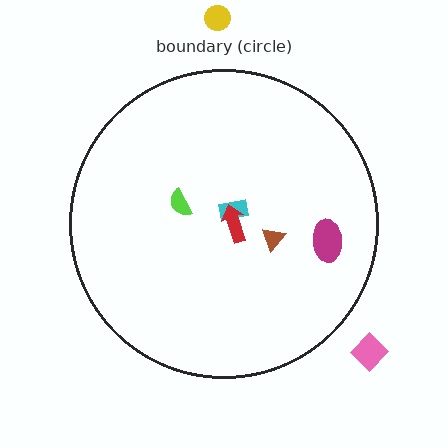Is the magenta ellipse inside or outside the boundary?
Inside.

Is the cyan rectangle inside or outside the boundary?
Inside.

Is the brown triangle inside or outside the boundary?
Inside.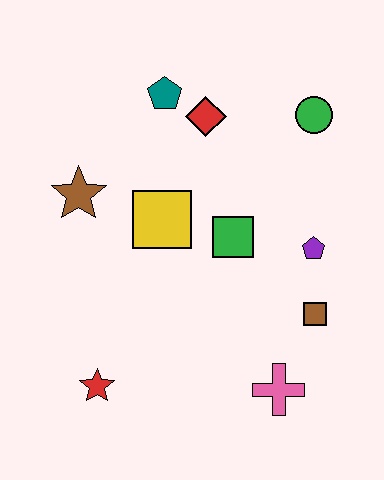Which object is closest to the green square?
The yellow square is closest to the green square.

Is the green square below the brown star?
Yes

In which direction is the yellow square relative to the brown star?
The yellow square is to the right of the brown star.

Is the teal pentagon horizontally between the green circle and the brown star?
Yes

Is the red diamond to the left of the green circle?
Yes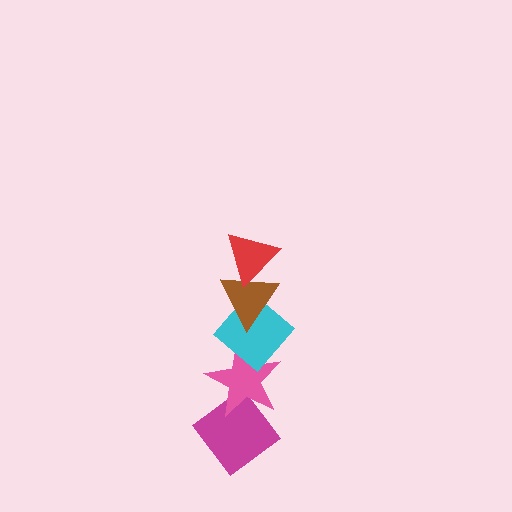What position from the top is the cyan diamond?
The cyan diamond is 3rd from the top.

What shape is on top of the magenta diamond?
The pink star is on top of the magenta diamond.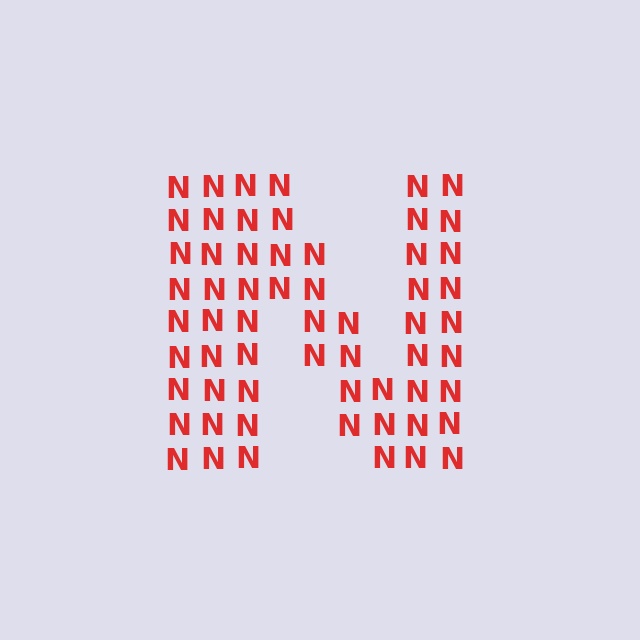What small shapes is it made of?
It is made of small letter N's.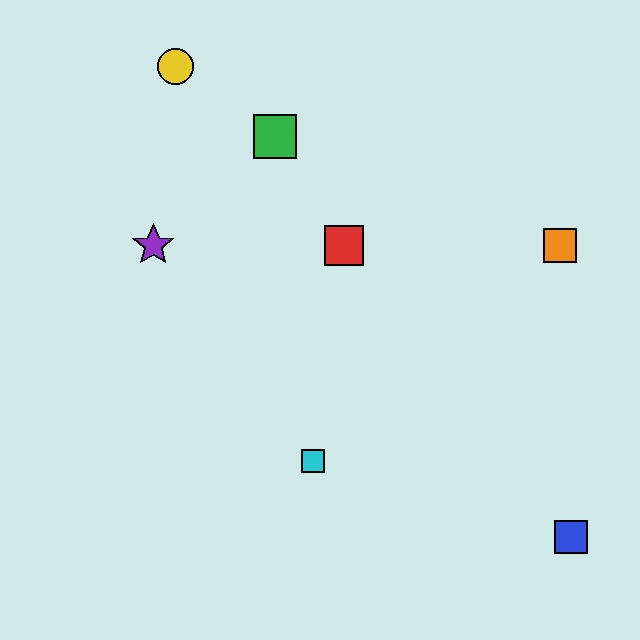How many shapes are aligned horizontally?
3 shapes (the red square, the purple star, the orange square) are aligned horizontally.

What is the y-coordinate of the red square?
The red square is at y≈246.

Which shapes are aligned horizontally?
The red square, the purple star, the orange square are aligned horizontally.